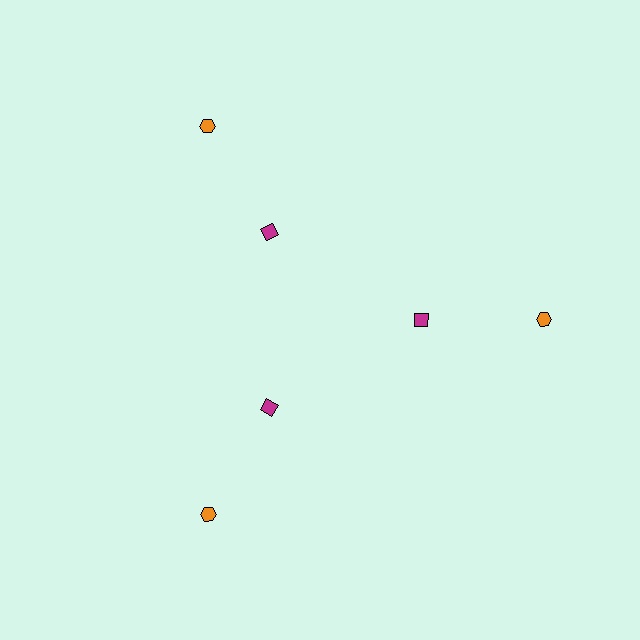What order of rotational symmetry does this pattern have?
This pattern has 3-fold rotational symmetry.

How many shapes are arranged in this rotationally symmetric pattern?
There are 6 shapes, arranged in 3 groups of 2.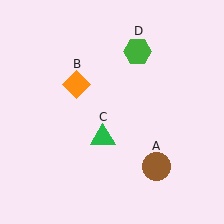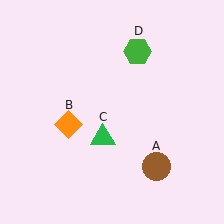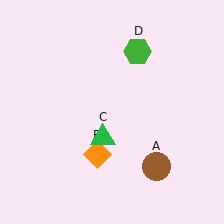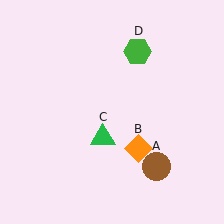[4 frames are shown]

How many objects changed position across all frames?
1 object changed position: orange diamond (object B).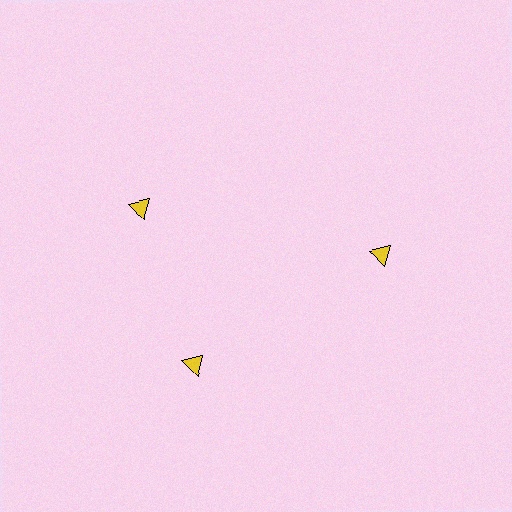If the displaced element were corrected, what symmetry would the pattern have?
It would have 3-fold rotational symmetry — the pattern would map onto itself every 120 degrees.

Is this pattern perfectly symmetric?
No. The 3 yellow triangles are arranged in a ring, but one element near the 11 o'clock position is rotated out of alignment along the ring, breaking the 3-fold rotational symmetry.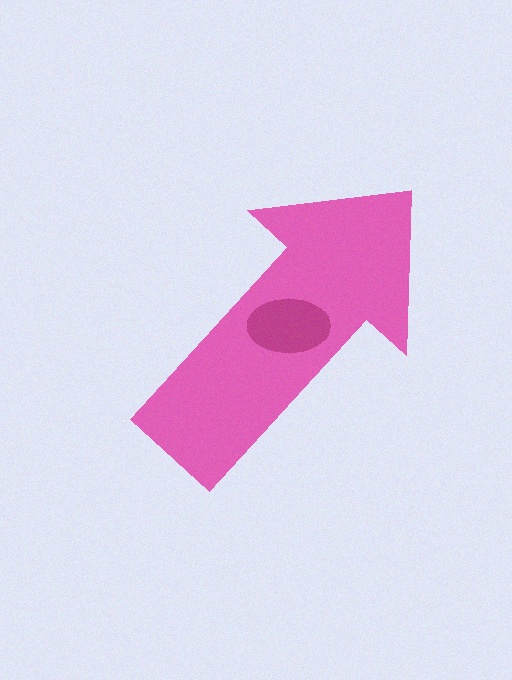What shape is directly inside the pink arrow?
The magenta ellipse.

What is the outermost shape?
The pink arrow.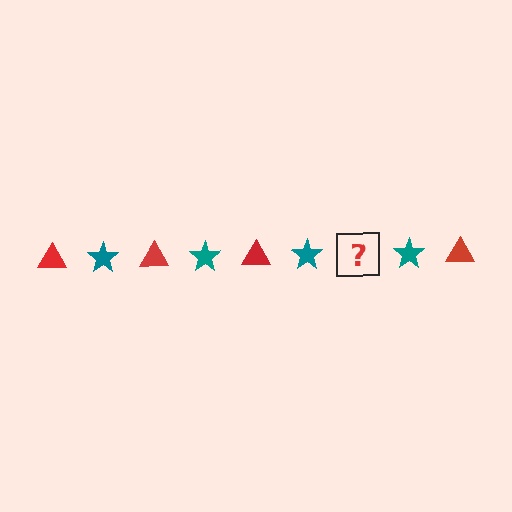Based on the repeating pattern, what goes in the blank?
The blank should be a red triangle.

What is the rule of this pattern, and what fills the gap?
The rule is that the pattern alternates between red triangle and teal star. The gap should be filled with a red triangle.